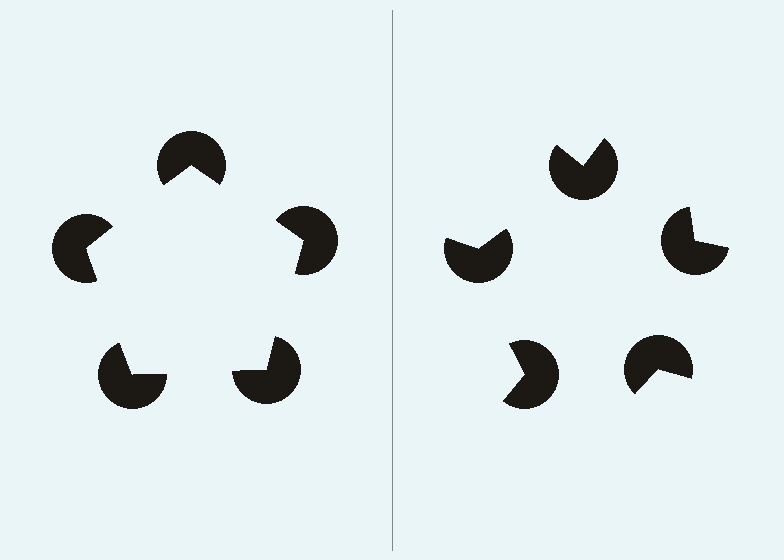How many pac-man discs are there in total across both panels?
10 — 5 on each side.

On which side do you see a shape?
An illusory pentagon appears on the left side. On the right side the wedge cuts are rotated, so no coherent shape forms.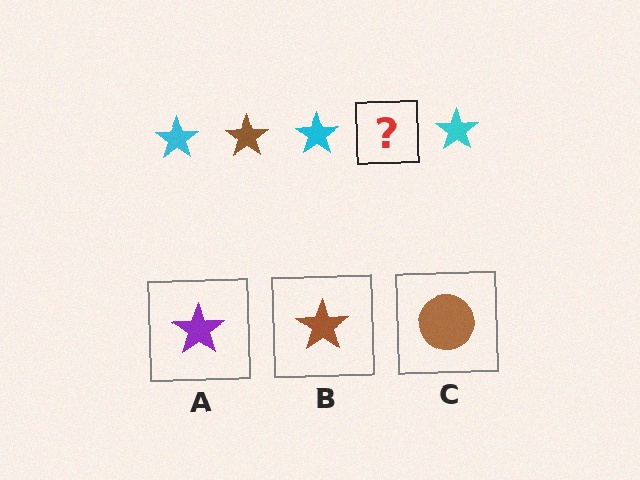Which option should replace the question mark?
Option B.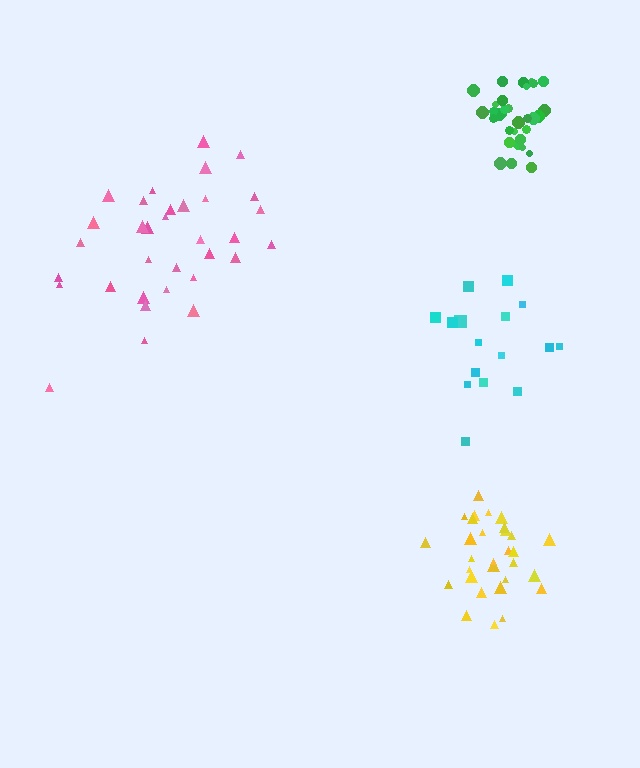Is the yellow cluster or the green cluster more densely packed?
Green.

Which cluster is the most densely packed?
Green.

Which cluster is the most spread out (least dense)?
Pink.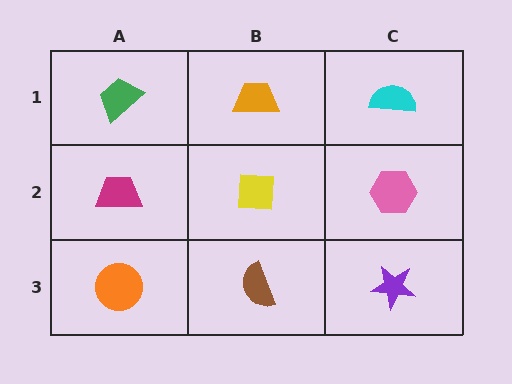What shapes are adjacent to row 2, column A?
A green trapezoid (row 1, column A), an orange circle (row 3, column A), a yellow square (row 2, column B).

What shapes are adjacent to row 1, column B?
A yellow square (row 2, column B), a green trapezoid (row 1, column A), a cyan semicircle (row 1, column C).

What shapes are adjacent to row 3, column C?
A pink hexagon (row 2, column C), a brown semicircle (row 3, column B).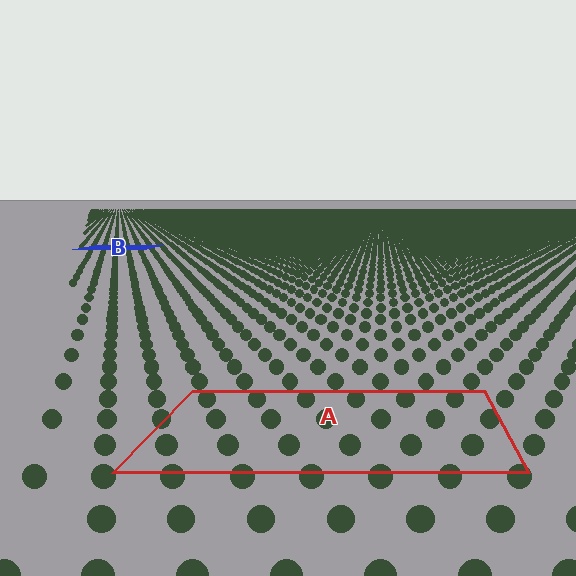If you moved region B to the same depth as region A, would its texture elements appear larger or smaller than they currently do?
They would appear larger. At a closer depth, the same texture elements are projected at a bigger on-screen size.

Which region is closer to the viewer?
Region A is closer. The texture elements there are larger and more spread out.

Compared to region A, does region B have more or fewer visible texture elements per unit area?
Region B has more texture elements per unit area — they are packed more densely because it is farther away.